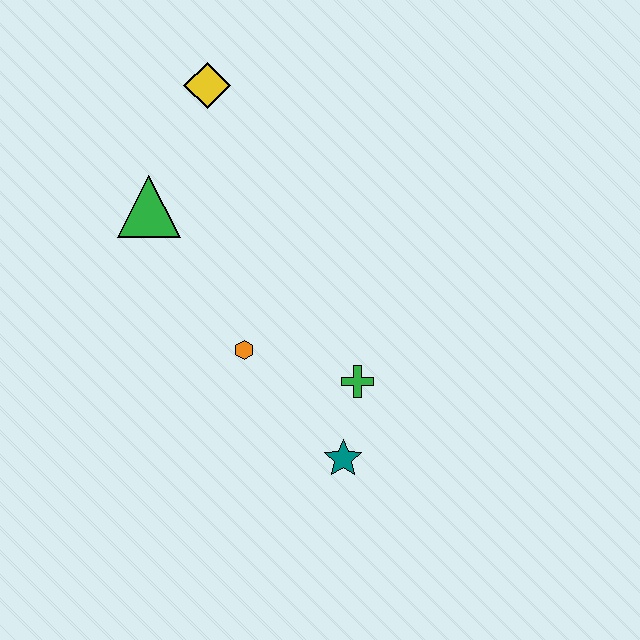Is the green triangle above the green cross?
Yes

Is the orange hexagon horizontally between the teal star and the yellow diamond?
Yes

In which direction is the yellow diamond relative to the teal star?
The yellow diamond is above the teal star.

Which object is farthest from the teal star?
The yellow diamond is farthest from the teal star.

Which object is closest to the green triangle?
The yellow diamond is closest to the green triangle.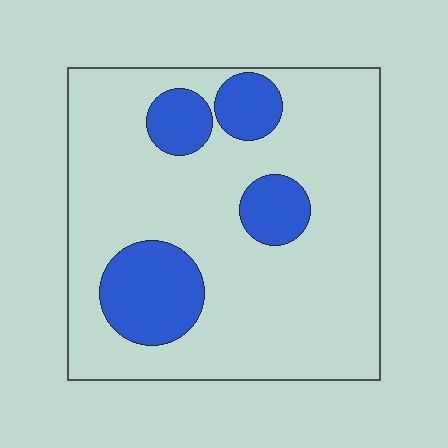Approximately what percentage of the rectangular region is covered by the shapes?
Approximately 20%.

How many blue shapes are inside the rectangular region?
4.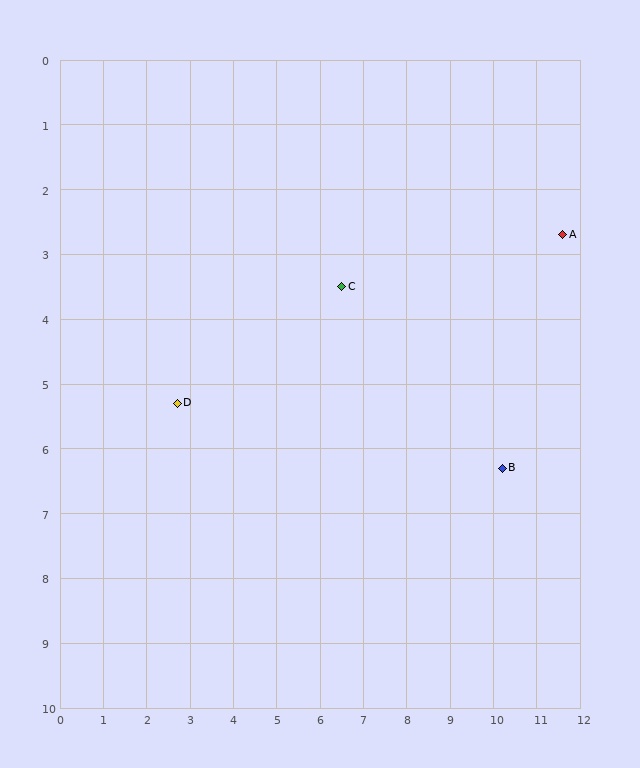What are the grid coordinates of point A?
Point A is at approximately (11.6, 2.7).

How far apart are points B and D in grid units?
Points B and D are about 7.6 grid units apart.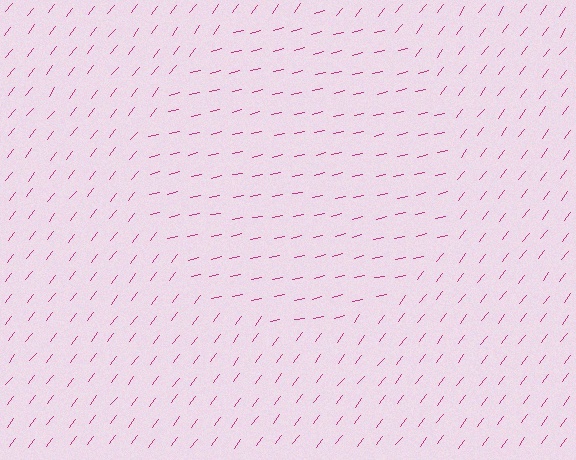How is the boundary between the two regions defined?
The boundary is defined purely by a change in line orientation (approximately 40 degrees difference). All lines are the same color and thickness.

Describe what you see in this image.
The image is filled with small magenta line segments. A circle region in the image has lines oriented differently from the surrounding lines, creating a visible texture boundary.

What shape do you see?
I see a circle.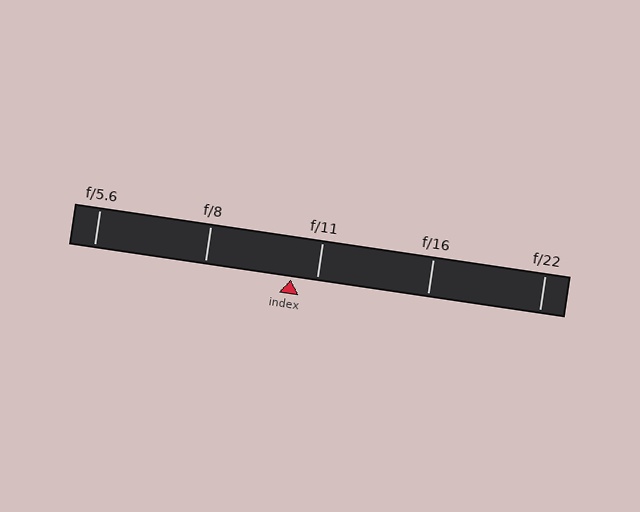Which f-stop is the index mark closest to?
The index mark is closest to f/11.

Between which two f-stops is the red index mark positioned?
The index mark is between f/8 and f/11.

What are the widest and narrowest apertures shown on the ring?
The widest aperture shown is f/5.6 and the narrowest is f/22.